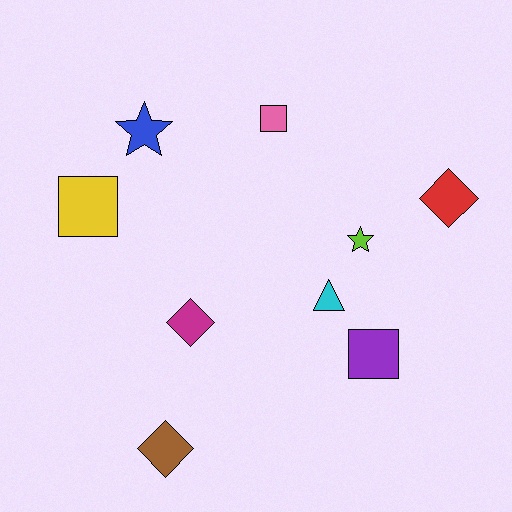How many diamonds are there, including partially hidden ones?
There are 3 diamonds.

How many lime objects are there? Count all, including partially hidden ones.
There is 1 lime object.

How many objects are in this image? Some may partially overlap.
There are 9 objects.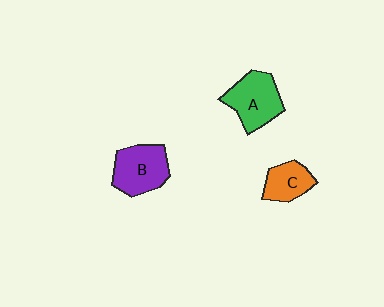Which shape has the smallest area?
Shape C (orange).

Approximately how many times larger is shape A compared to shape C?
Approximately 1.5 times.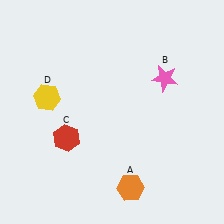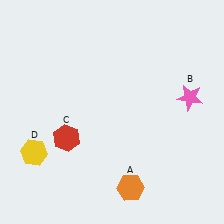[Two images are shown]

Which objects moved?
The objects that moved are: the pink star (B), the yellow hexagon (D).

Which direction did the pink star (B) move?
The pink star (B) moved right.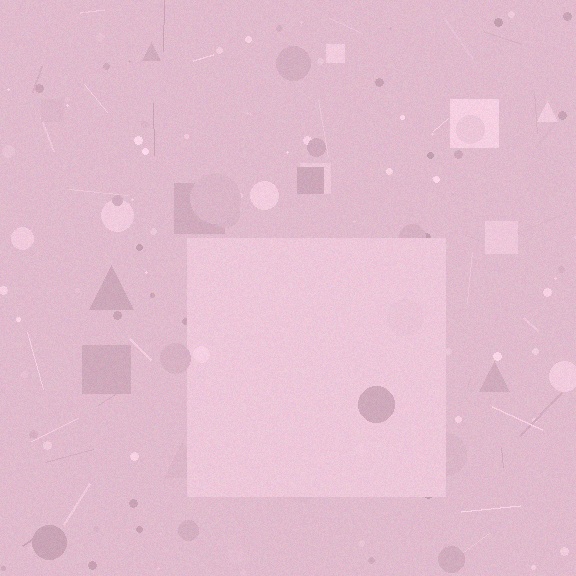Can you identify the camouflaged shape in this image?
The camouflaged shape is a square.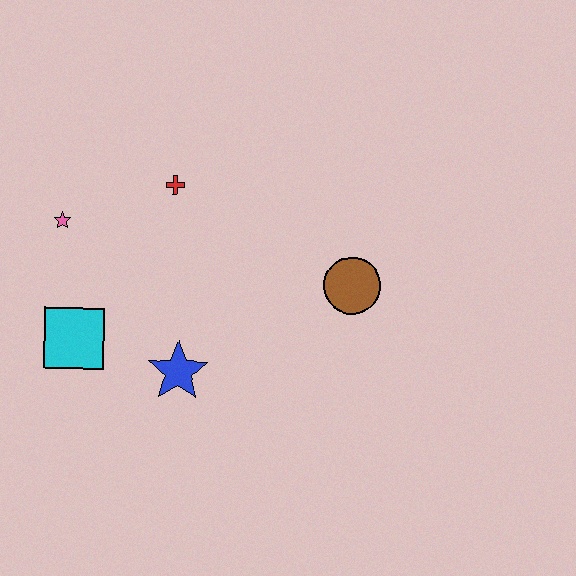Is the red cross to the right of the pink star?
Yes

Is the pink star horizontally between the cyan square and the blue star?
No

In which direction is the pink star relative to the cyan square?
The pink star is above the cyan square.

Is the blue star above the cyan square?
No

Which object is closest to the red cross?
The pink star is closest to the red cross.